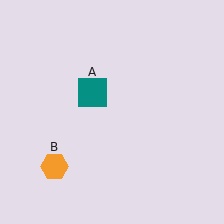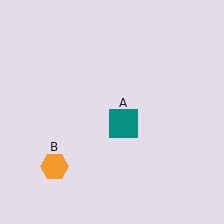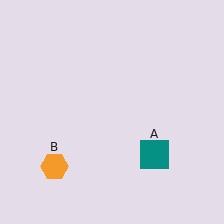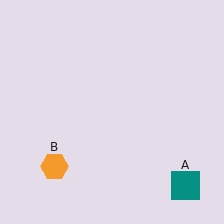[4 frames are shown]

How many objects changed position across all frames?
1 object changed position: teal square (object A).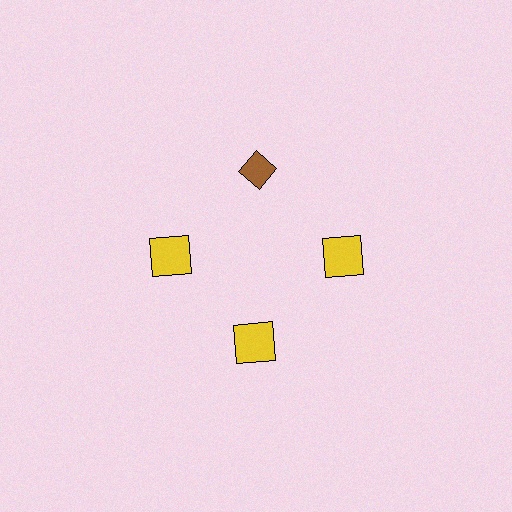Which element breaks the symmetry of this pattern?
The brown diamond at roughly the 12 o'clock position breaks the symmetry. All other shapes are yellow squares.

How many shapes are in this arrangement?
There are 4 shapes arranged in a ring pattern.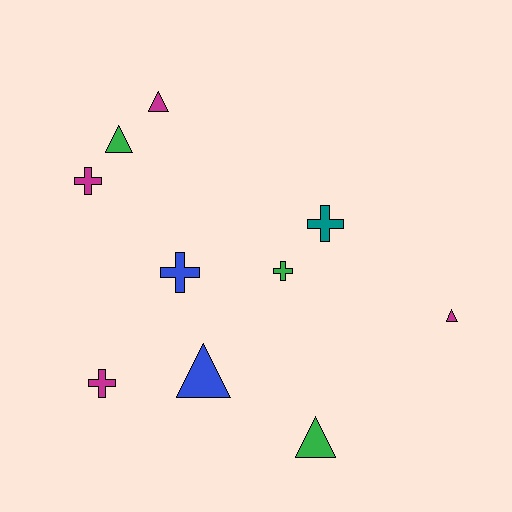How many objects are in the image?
There are 10 objects.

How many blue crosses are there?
There is 1 blue cross.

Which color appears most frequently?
Magenta, with 4 objects.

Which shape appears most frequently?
Triangle, with 5 objects.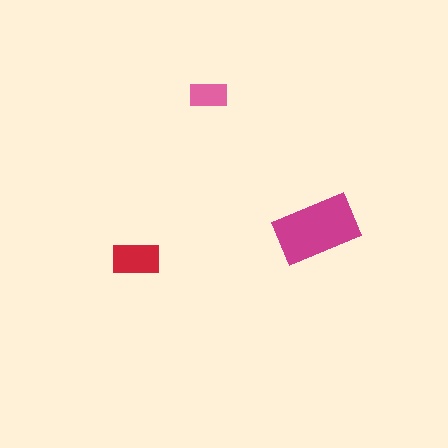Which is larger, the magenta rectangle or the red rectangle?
The magenta one.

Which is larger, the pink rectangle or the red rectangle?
The red one.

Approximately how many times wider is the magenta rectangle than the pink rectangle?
About 2 times wider.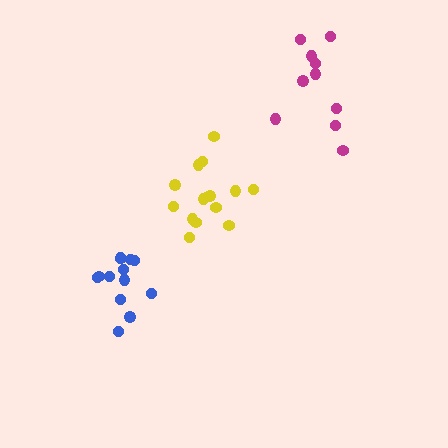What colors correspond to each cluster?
The clusters are colored: yellow, blue, magenta.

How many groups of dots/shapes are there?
There are 3 groups.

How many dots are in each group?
Group 1: 15 dots, Group 2: 13 dots, Group 3: 10 dots (38 total).